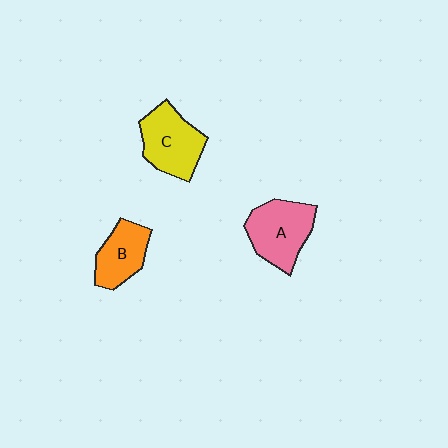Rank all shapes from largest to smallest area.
From largest to smallest: A (pink), C (yellow), B (orange).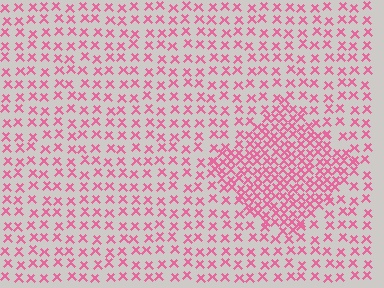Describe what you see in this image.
The image contains small pink elements arranged at two different densities. A diamond-shaped region is visible where the elements are more densely packed than the surrounding area.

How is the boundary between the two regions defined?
The boundary is defined by a change in element density (approximately 2.2x ratio). All elements are the same color, size, and shape.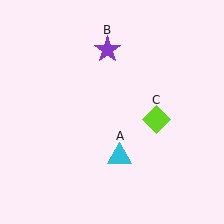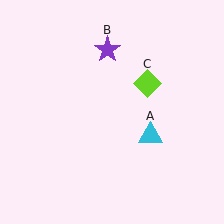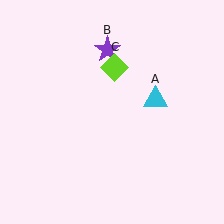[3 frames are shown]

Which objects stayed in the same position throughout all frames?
Purple star (object B) remained stationary.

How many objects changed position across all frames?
2 objects changed position: cyan triangle (object A), lime diamond (object C).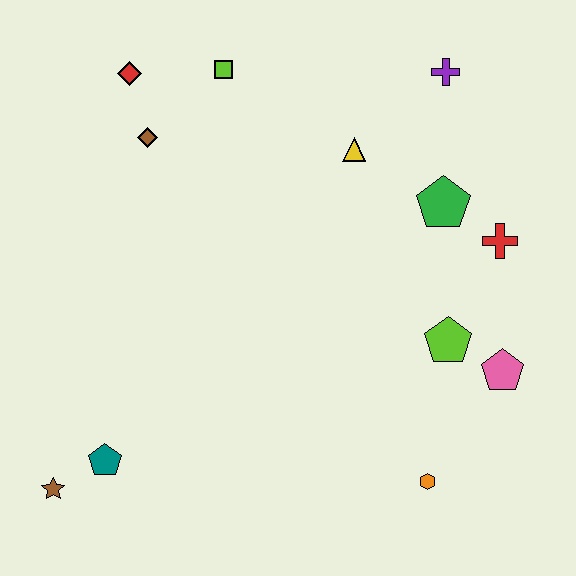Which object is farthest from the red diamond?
The orange hexagon is farthest from the red diamond.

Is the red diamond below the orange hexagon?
No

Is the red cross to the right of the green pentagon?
Yes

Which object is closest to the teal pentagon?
The brown star is closest to the teal pentagon.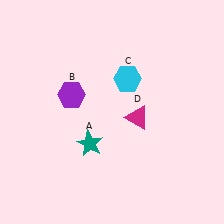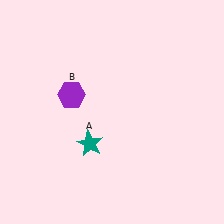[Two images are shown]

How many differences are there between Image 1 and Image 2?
There are 2 differences between the two images.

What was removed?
The cyan hexagon (C), the magenta triangle (D) were removed in Image 2.